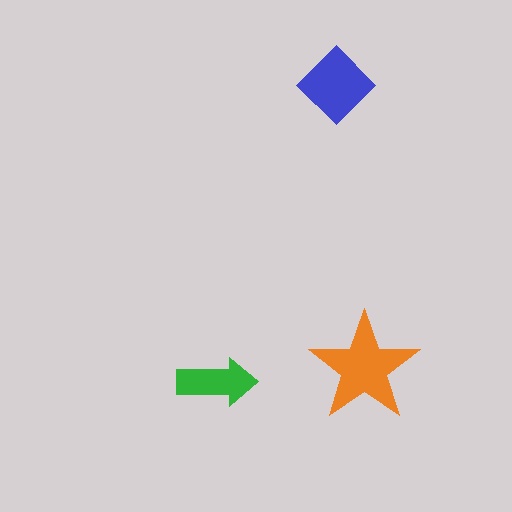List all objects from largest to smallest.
The orange star, the blue diamond, the green arrow.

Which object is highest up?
The blue diamond is topmost.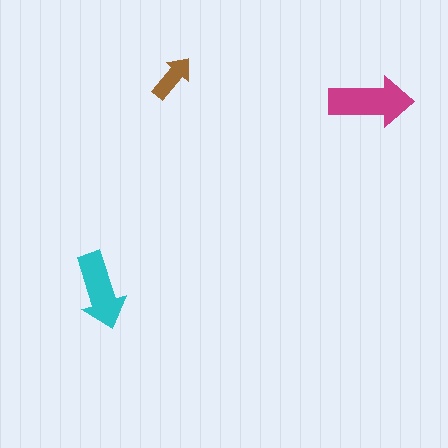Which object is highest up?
The brown arrow is topmost.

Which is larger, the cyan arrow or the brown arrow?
The cyan one.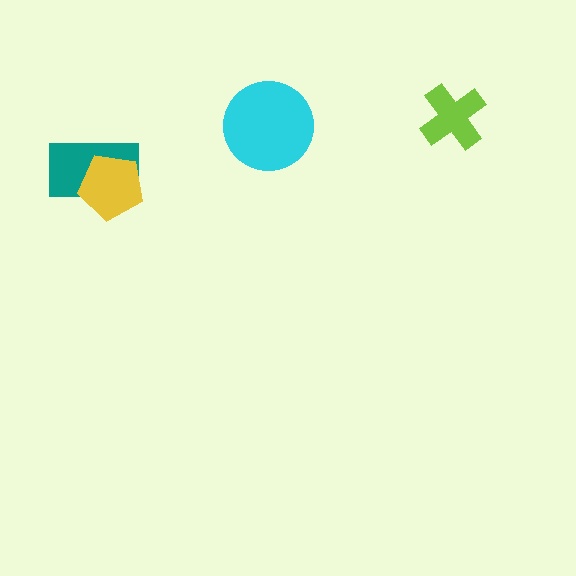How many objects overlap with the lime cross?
0 objects overlap with the lime cross.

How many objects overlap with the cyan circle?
0 objects overlap with the cyan circle.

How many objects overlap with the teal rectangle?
1 object overlaps with the teal rectangle.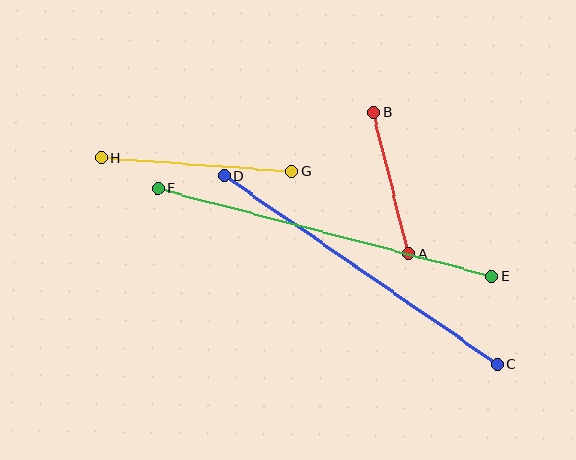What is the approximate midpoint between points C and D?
The midpoint is at approximately (361, 270) pixels.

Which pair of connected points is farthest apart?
Points E and F are farthest apart.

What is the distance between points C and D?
The distance is approximately 332 pixels.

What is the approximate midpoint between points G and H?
The midpoint is at approximately (196, 165) pixels.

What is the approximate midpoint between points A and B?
The midpoint is at approximately (391, 183) pixels.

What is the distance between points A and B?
The distance is approximately 146 pixels.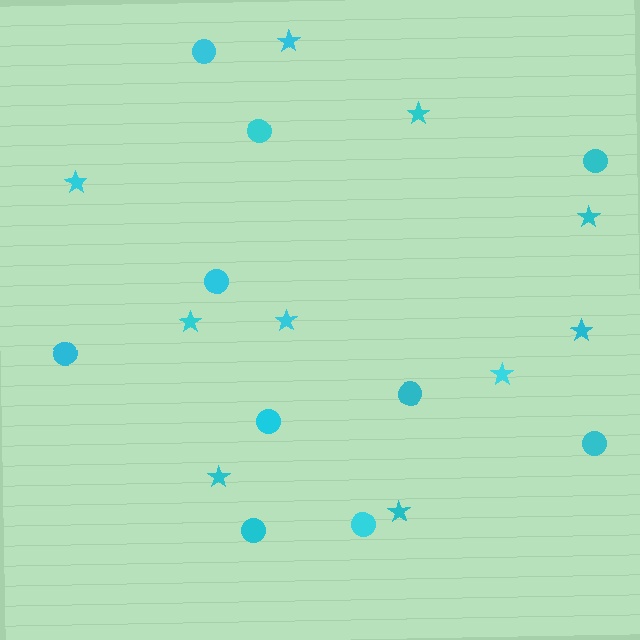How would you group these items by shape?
There are 2 groups: one group of circles (10) and one group of stars (10).